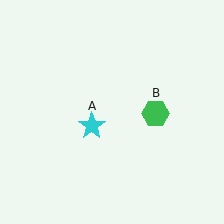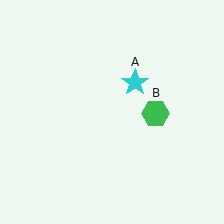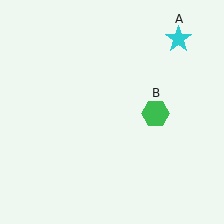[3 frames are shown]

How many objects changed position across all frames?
1 object changed position: cyan star (object A).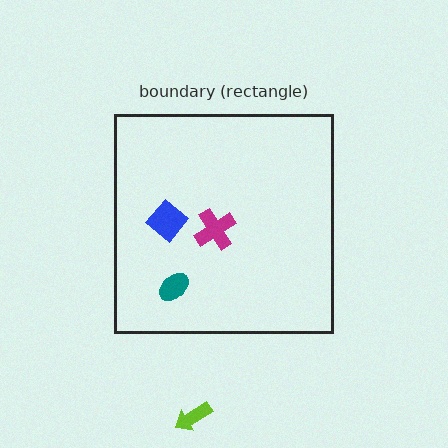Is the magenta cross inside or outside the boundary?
Inside.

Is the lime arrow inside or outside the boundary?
Outside.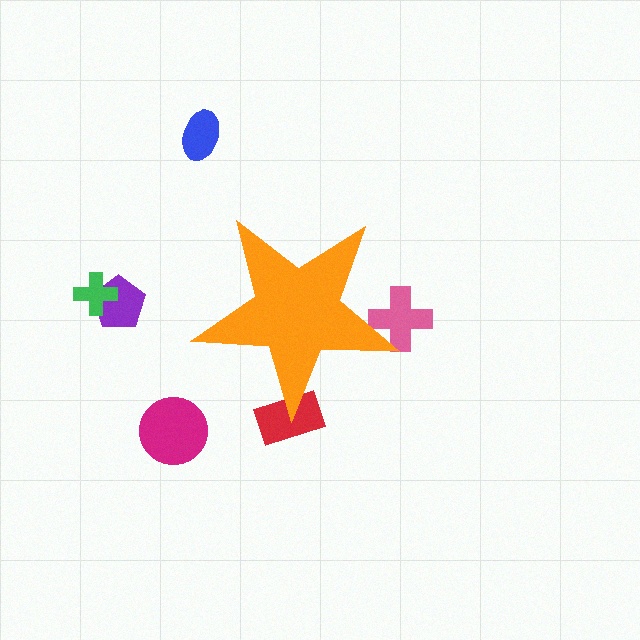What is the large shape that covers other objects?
An orange star.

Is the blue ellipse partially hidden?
No, the blue ellipse is fully visible.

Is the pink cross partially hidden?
Yes, the pink cross is partially hidden behind the orange star.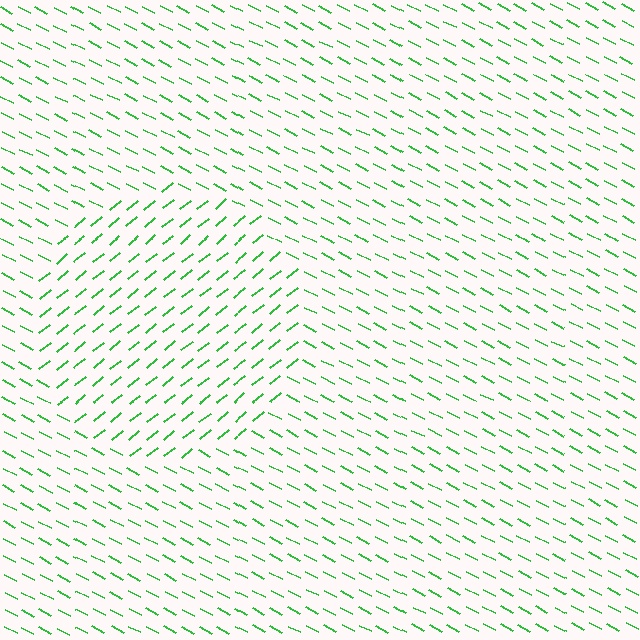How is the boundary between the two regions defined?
The boundary is defined purely by a change in line orientation (approximately 66 degrees difference). All lines are the same color and thickness.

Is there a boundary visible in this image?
Yes, there is a texture boundary formed by a change in line orientation.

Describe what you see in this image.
The image is filled with small green line segments. A circle region in the image has lines oriented differently from the surrounding lines, creating a visible texture boundary.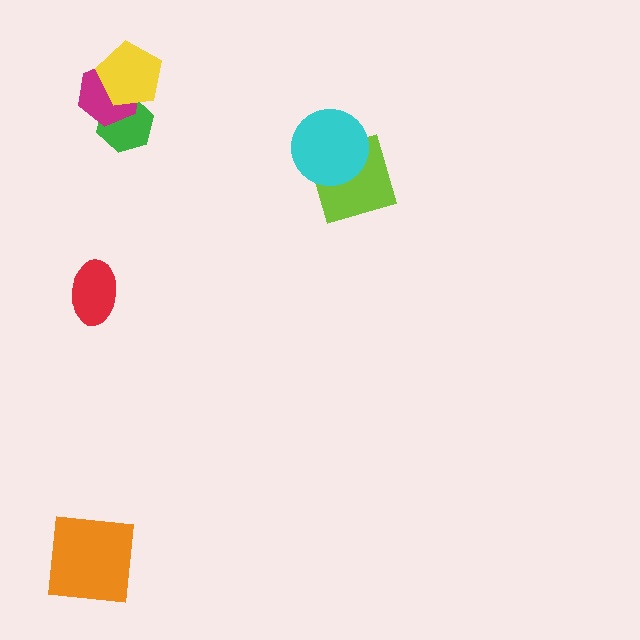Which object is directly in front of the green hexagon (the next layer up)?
The magenta hexagon is directly in front of the green hexagon.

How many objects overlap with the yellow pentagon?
2 objects overlap with the yellow pentagon.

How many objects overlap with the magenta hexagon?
2 objects overlap with the magenta hexagon.